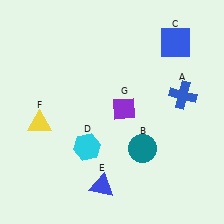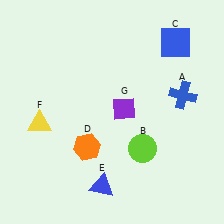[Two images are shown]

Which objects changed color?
B changed from teal to lime. D changed from cyan to orange.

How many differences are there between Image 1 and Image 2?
There are 2 differences between the two images.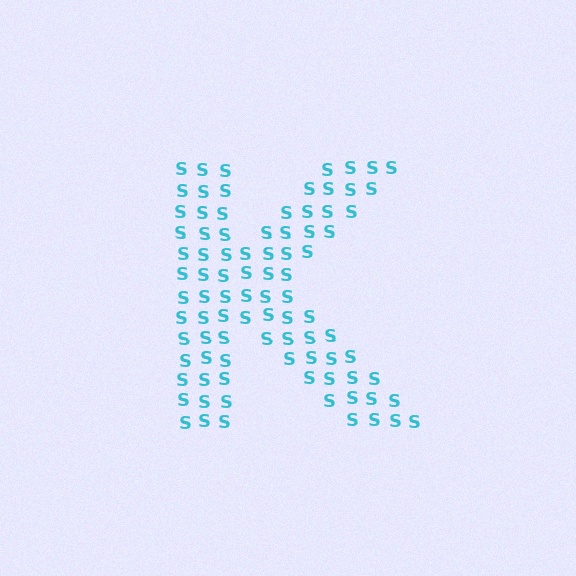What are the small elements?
The small elements are letter S's.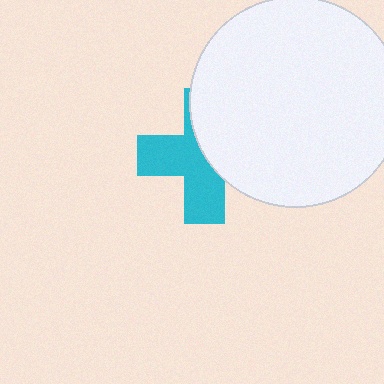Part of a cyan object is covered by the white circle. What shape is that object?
It is a cross.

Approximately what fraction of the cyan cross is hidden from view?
Roughly 47% of the cyan cross is hidden behind the white circle.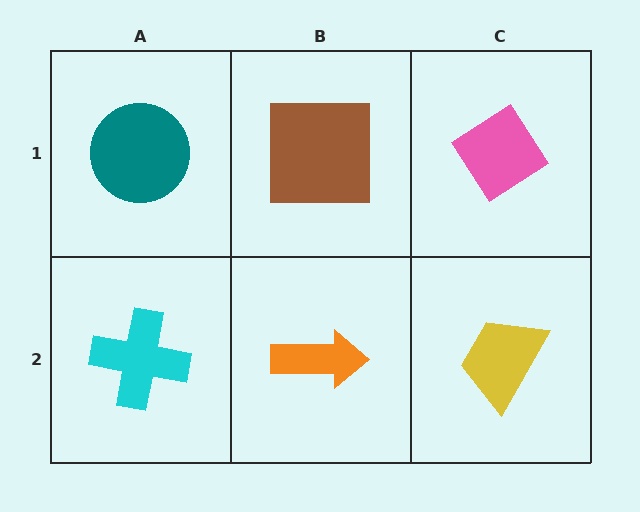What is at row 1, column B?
A brown square.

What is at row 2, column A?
A cyan cross.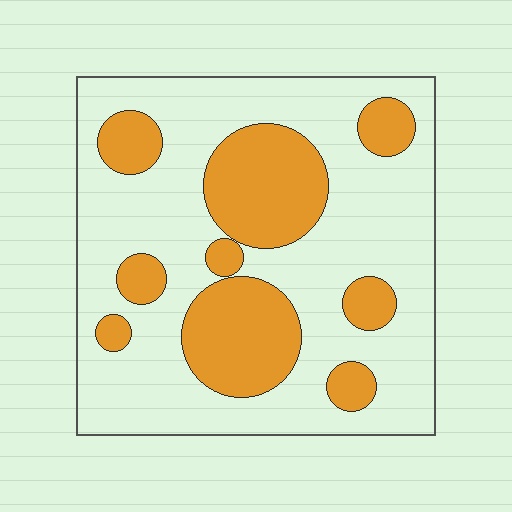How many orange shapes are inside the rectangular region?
9.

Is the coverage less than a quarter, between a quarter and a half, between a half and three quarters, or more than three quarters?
Between a quarter and a half.